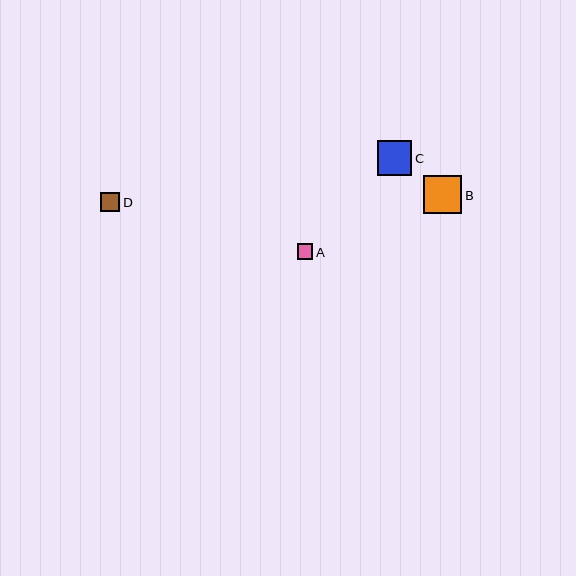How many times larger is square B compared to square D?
Square B is approximately 2.0 times the size of square D.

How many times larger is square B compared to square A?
Square B is approximately 2.4 times the size of square A.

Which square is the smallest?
Square A is the smallest with a size of approximately 16 pixels.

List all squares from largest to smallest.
From largest to smallest: B, C, D, A.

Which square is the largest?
Square B is the largest with a size of approximately 38 pixels.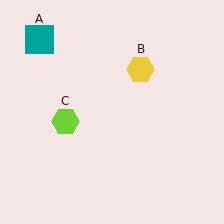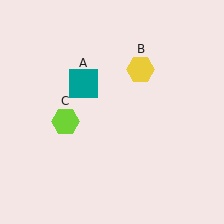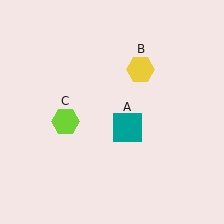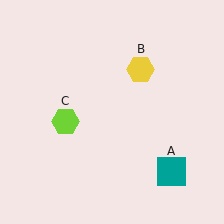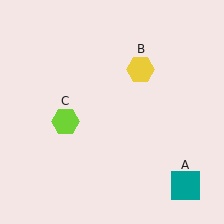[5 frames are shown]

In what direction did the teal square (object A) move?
The teal square (object A) moved down and to the right.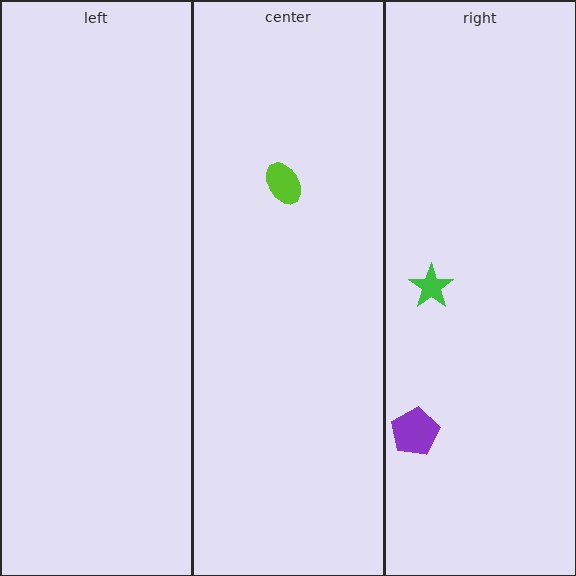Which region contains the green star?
The right region.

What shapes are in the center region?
The lime ellipse.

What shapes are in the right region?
The green star, the purple pentagon.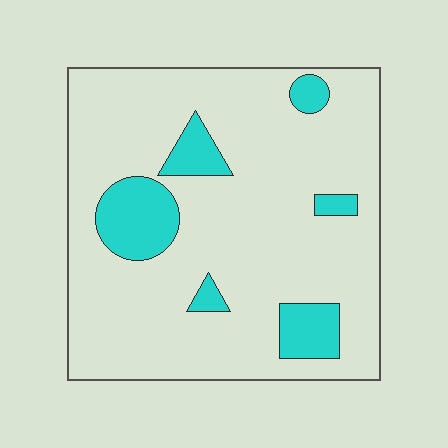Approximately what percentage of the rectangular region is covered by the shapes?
Approximately 15%.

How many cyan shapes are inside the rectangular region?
6.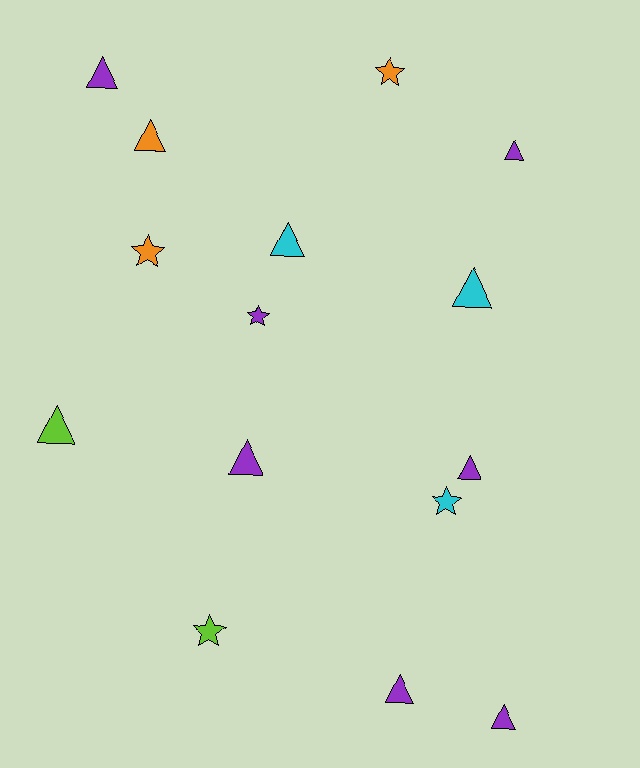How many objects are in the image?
There are 15 objects.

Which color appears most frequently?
Purple, with 7 objects.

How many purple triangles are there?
There are 6 purple triangles.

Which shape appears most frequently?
Triangle, with 10 objects.